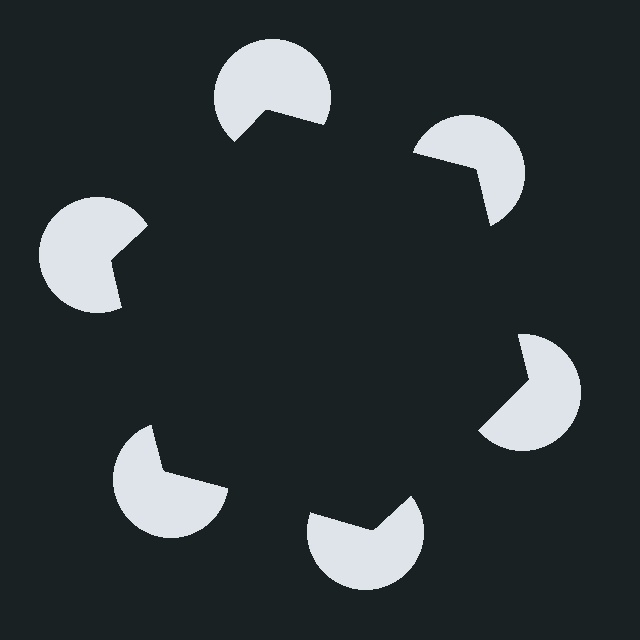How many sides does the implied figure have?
6 sides.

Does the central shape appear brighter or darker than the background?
It typically appears slightly darker than the background, even though no actual brightness change is drawn.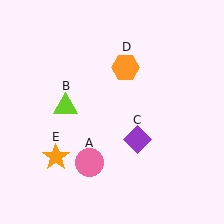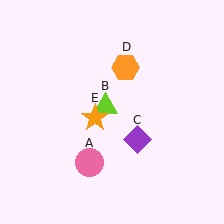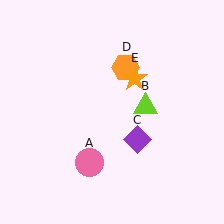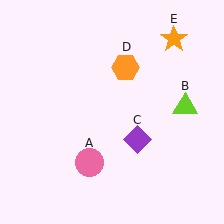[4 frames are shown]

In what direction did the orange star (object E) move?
The orange star (object E) moved up and to the right.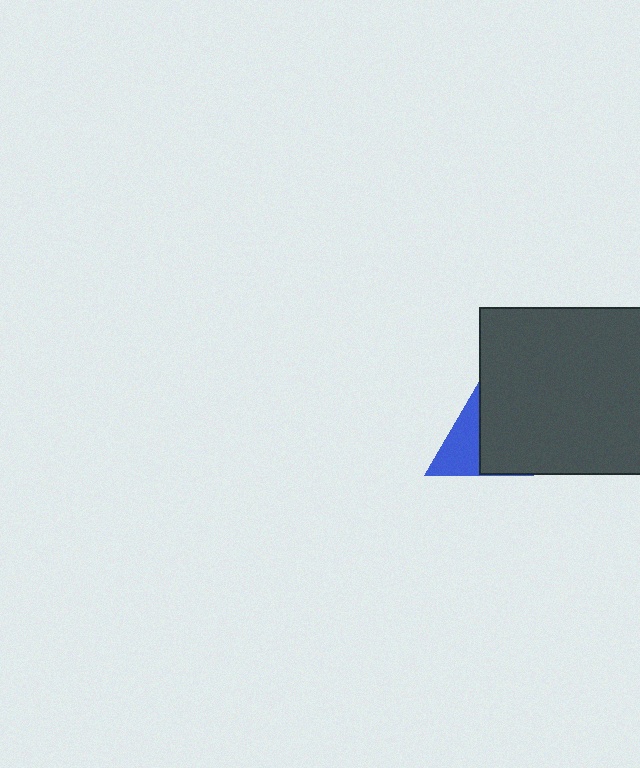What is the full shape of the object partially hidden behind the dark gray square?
The partially hidden object is a blue triangle.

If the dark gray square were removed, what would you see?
You would see the complete blue triangle.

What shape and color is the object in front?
The object in front is a dark gray square.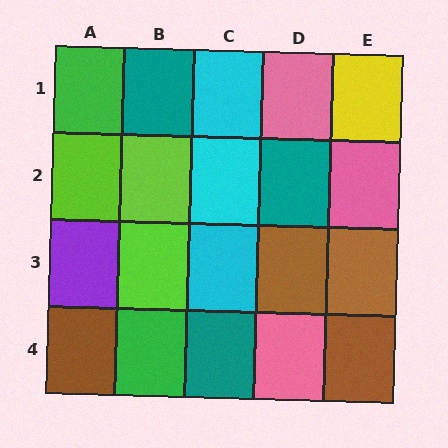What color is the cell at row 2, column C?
Cyan.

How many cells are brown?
4 cells are brown.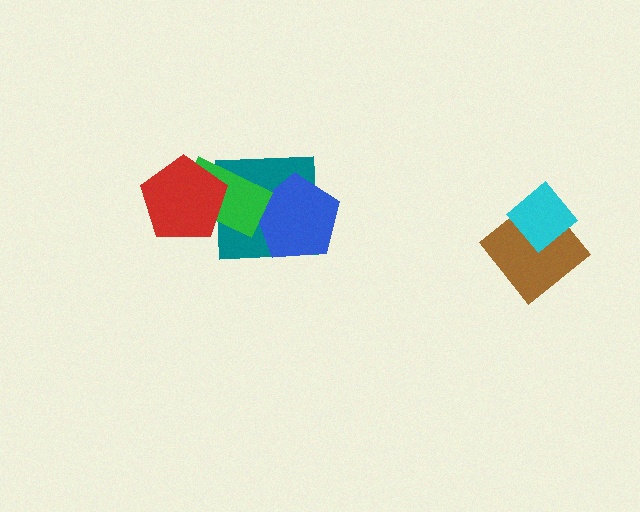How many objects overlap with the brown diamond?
1 object overlaps with the brown diamond.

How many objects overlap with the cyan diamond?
1 object overlaps with the cyan diamond.